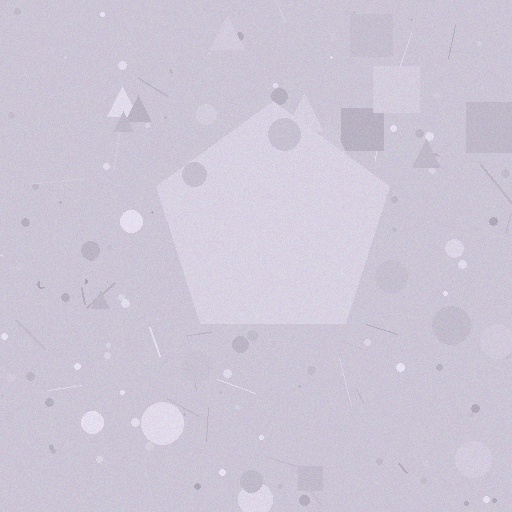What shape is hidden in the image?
A pentagon is hidden in the image.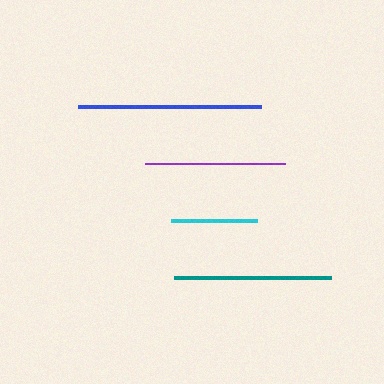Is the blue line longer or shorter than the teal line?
The blue line is longer than the teal line.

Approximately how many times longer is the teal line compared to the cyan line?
The teal line is approximately 1.8 times the length of the cyan line.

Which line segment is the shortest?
The cyan line is the shortest at approximately 86 pixels.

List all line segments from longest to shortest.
From longest to shortest: blue, teal, purple, cyan.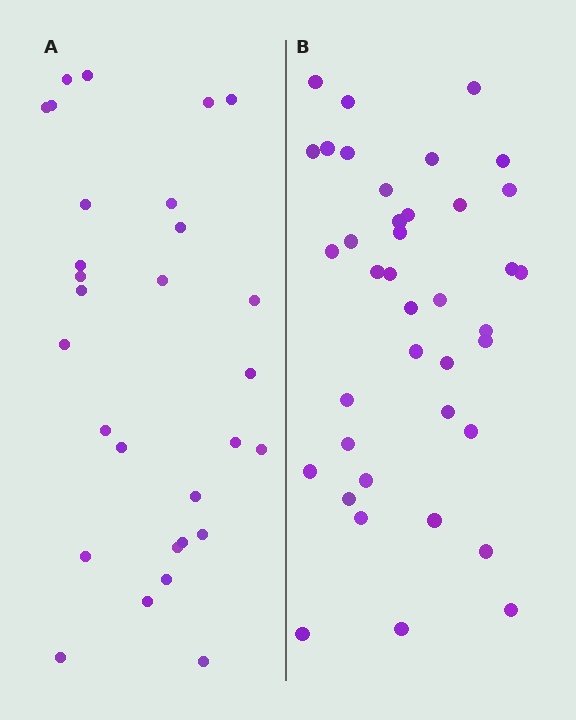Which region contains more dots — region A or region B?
Region B (the right region) has more dots.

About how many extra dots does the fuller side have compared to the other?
Region B has roughly 10 or so more dots than region A.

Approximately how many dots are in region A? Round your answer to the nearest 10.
About 30 dots. (The exact count is 29, which rounds to 30.)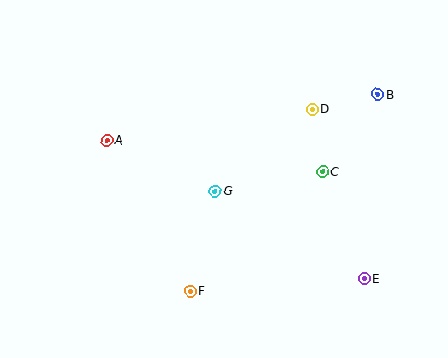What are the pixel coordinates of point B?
Point B is at (378, 94).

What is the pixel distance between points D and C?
The distance between D and C is 63 pixels.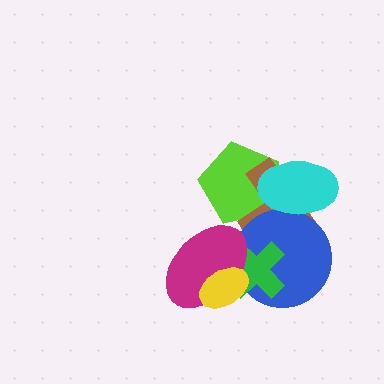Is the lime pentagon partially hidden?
Yes, it is partially covered by another shape.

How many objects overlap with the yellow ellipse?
3 objects overlap with the yellow ellipse.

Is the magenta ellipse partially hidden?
Yes, it is partially covered by another shape.